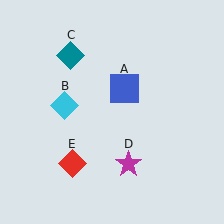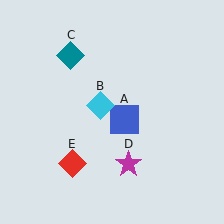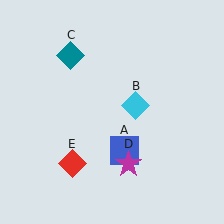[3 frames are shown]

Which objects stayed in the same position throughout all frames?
Teal diamond (object C) and magenta star (object D) and red diamond (object E) remained stationary.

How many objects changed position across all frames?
2 objects changed position: blue square (object A), cyan diamond (object B).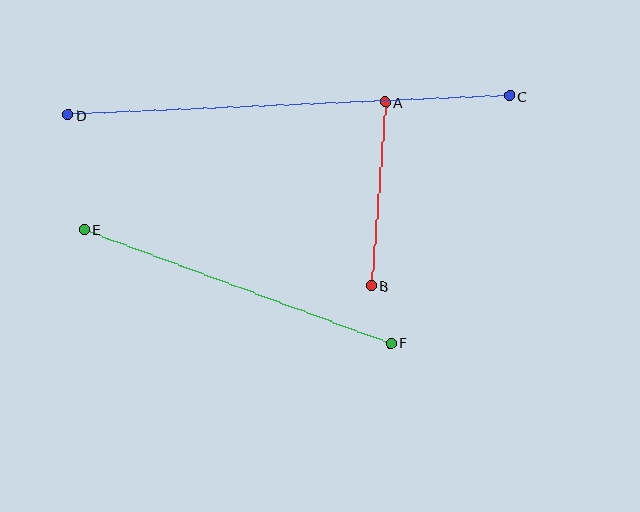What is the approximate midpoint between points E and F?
The midpoint is at approximately (237, 286) pixels.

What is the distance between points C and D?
The distance is approximately 442 pixels.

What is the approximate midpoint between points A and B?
The midpoint is at approximately (378, 194) pixels.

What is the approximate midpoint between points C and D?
The midpoint is at approximately (289, 105) pixels.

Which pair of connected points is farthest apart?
Points C and D are farthest apart.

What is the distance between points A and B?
The distance is approximately 184 pixels.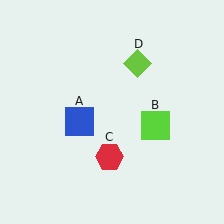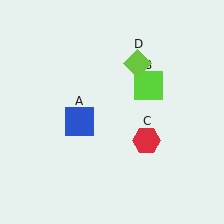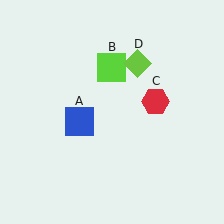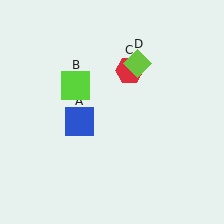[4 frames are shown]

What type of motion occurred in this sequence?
The lime square (object B), red hexagon (object C) rotated counterclockwise around the center of the scene.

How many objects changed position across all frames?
2 objects changed position: lime square (object B), red hexagon (object C).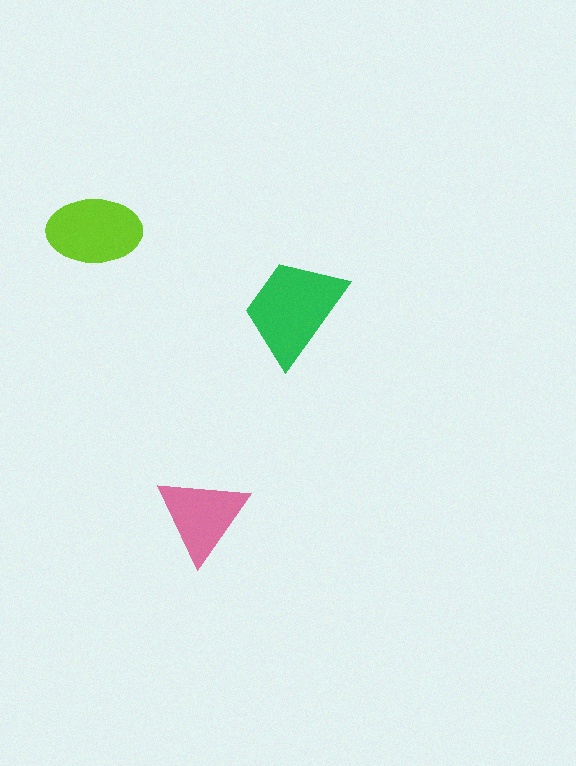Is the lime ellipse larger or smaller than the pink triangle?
Larger.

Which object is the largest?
The green trapezoid.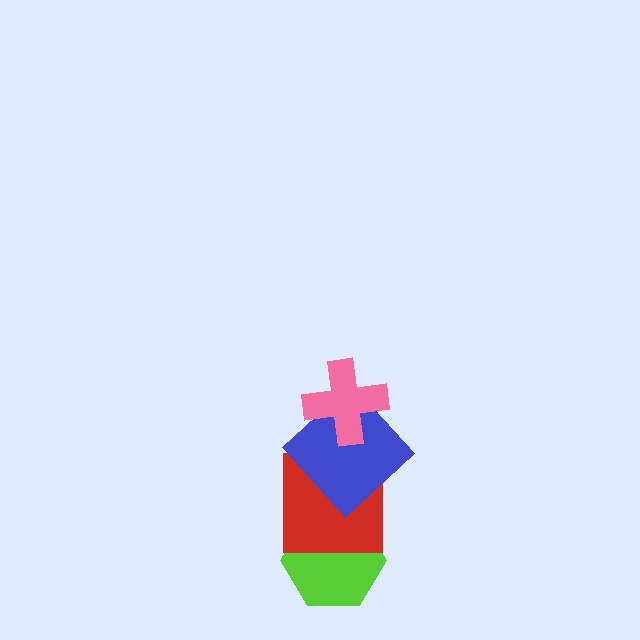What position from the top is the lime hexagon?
The lime hexagon is 4th from the top.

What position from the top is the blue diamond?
The blue diamond is 2nd from the top.